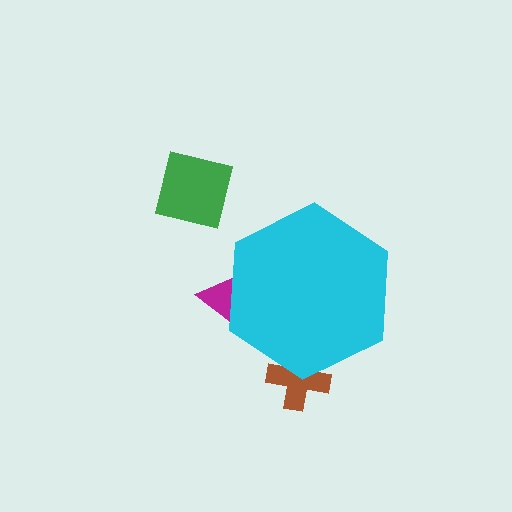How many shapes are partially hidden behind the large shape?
2 shapes are partially hidden.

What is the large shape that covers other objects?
A cyan hexagon.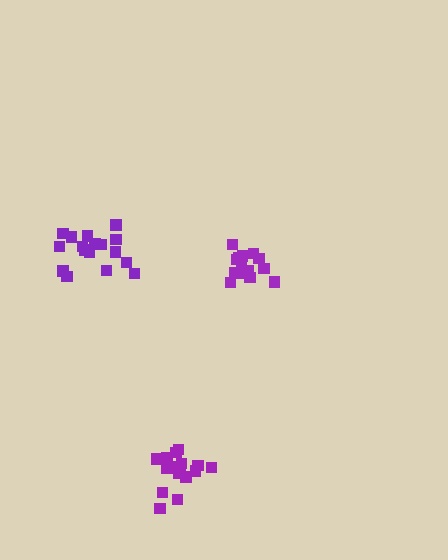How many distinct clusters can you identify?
There are 3 distinct clusters.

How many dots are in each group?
Group 1: 18 dots, Group 2: 14 dots, Group 3: 17 dots (49 total).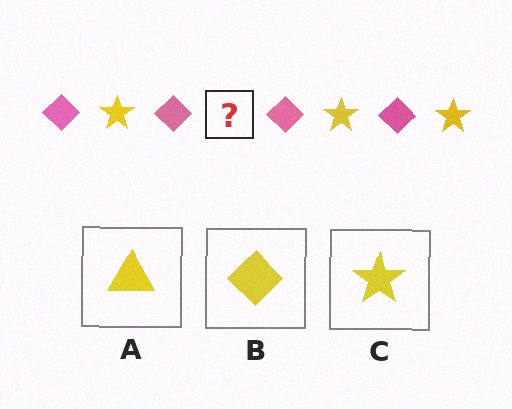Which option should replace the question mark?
Option C.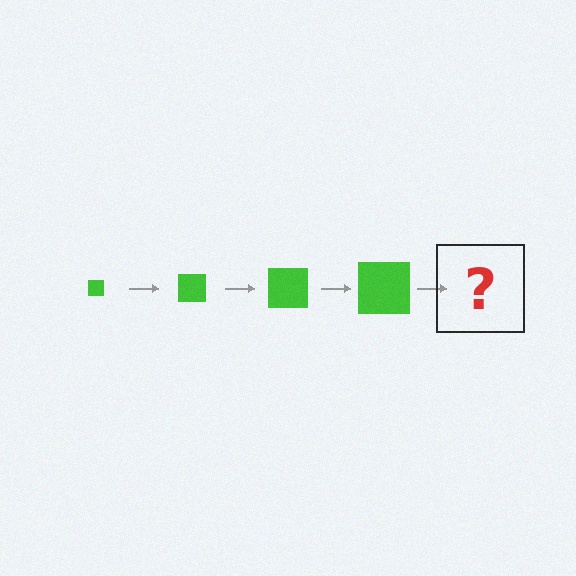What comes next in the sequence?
The next element should be a green square, larger than the previous one.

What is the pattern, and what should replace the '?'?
The pattern is that the square gets progressively larger each step. The '?' should be a green square, larger than the previous one.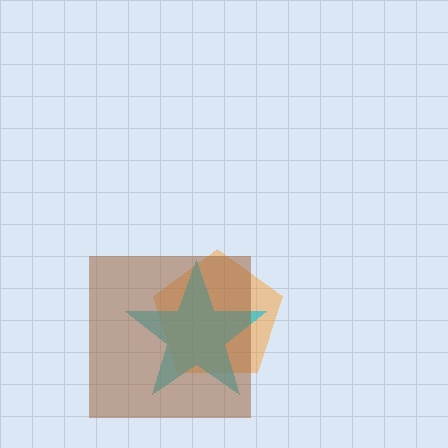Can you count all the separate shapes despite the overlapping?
Yes, there are 3 separate shapes.